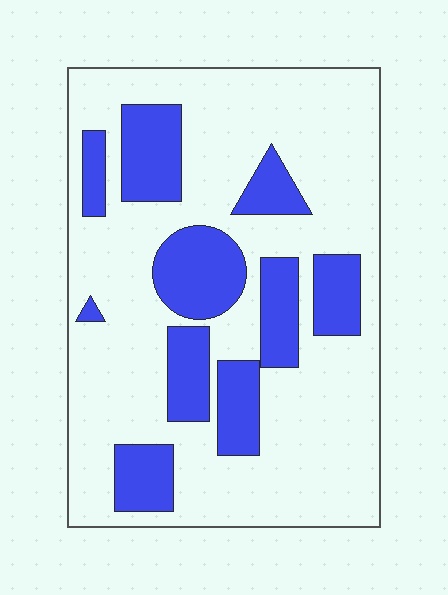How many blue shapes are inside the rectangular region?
10.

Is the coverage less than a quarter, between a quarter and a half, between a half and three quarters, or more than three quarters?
Between a quarter and a half.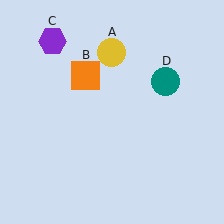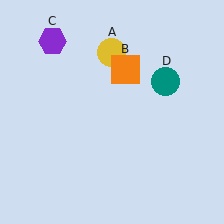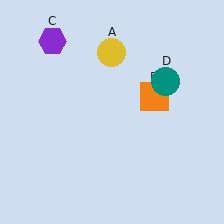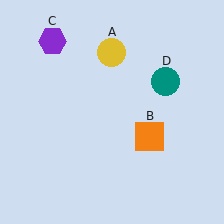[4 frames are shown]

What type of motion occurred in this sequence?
The orange square (object B) rotated clockwise around the center of the scene.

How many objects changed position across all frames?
1 object changed position: orange square (object B).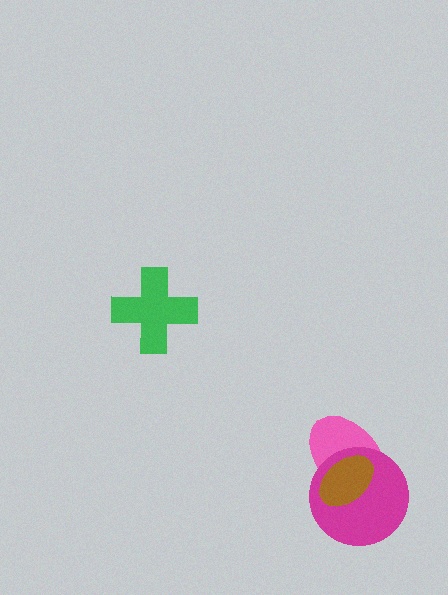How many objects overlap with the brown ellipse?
2 objects overlap with the brown ellipse.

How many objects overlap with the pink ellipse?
2 objects overlap with the pink ellipse.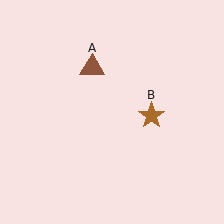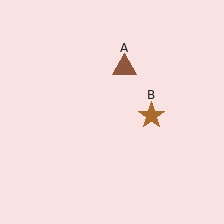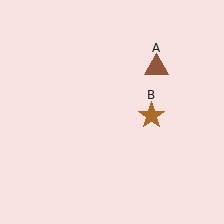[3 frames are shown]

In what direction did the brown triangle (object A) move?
The brown triangle (object A) moved right.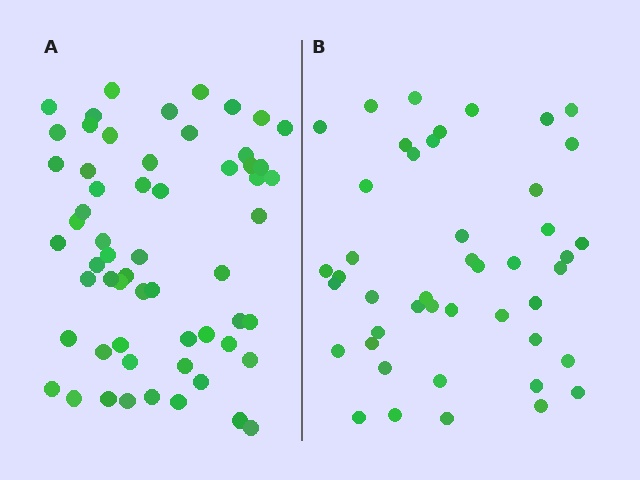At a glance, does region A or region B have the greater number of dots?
Region A (the left region) has more dots.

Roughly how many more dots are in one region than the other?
Region A has approximately 15 more dots than region B.